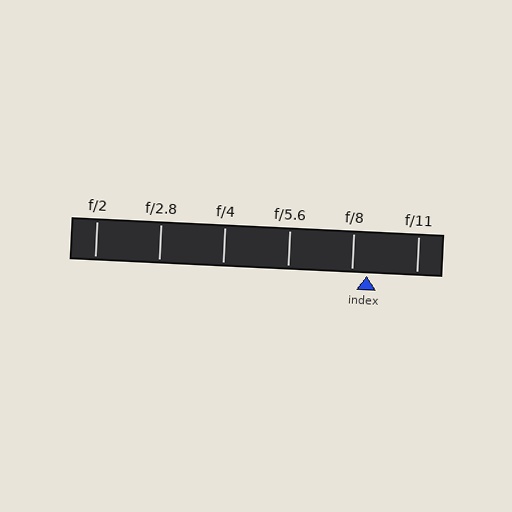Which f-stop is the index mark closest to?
The index mark is closest to f/8.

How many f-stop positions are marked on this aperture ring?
There are 6 f-stop positions marked.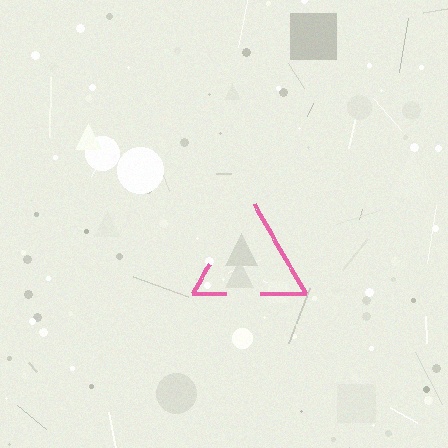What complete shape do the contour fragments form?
The contour fragments form a triangle.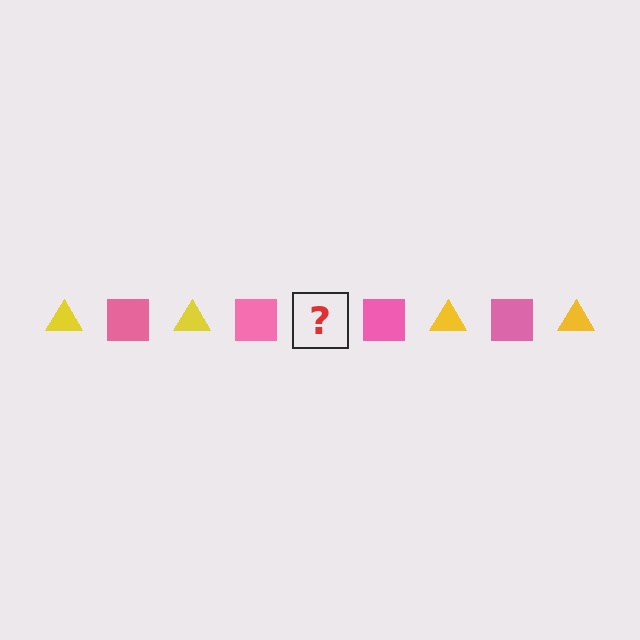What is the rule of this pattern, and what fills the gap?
The rule is that the pattern alternates between yellow triangle and pink square. The gap should be filled with a yellow triangle.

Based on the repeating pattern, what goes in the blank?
The blank should be a yellow triangle.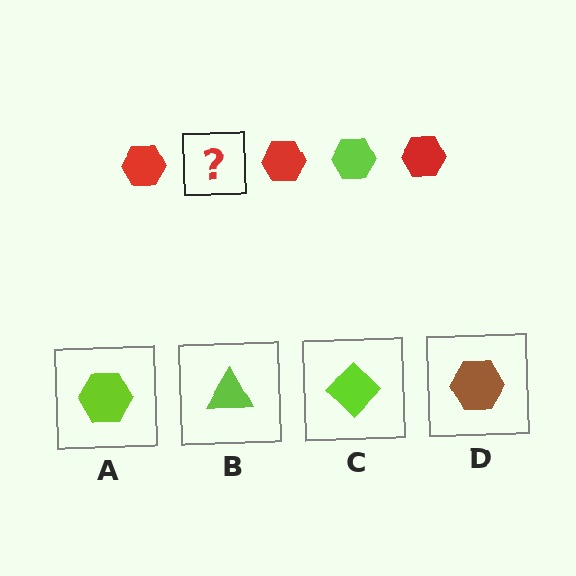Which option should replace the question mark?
Option A.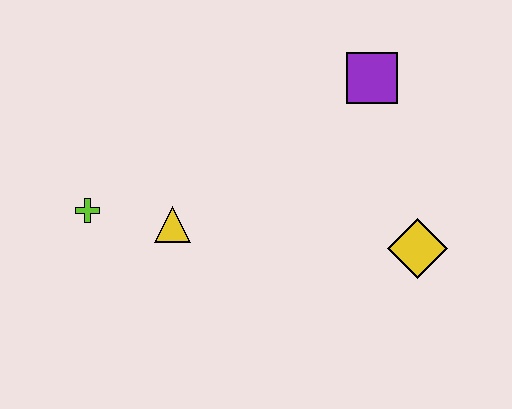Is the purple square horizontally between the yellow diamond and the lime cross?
Yes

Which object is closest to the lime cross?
The yellow triangle is closest to the lime cross.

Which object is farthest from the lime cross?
The yellow diamond is farthest from the lime cross.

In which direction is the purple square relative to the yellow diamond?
The purple square is above the yellow diamond.